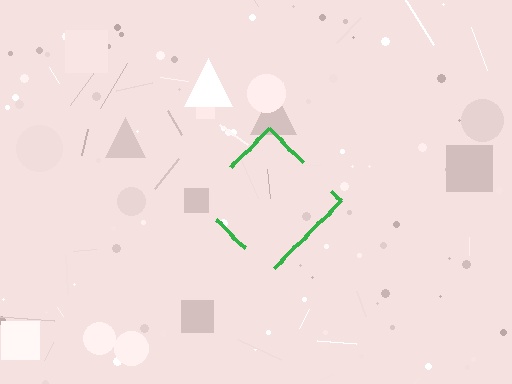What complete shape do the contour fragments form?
The contour fragments form a diamond.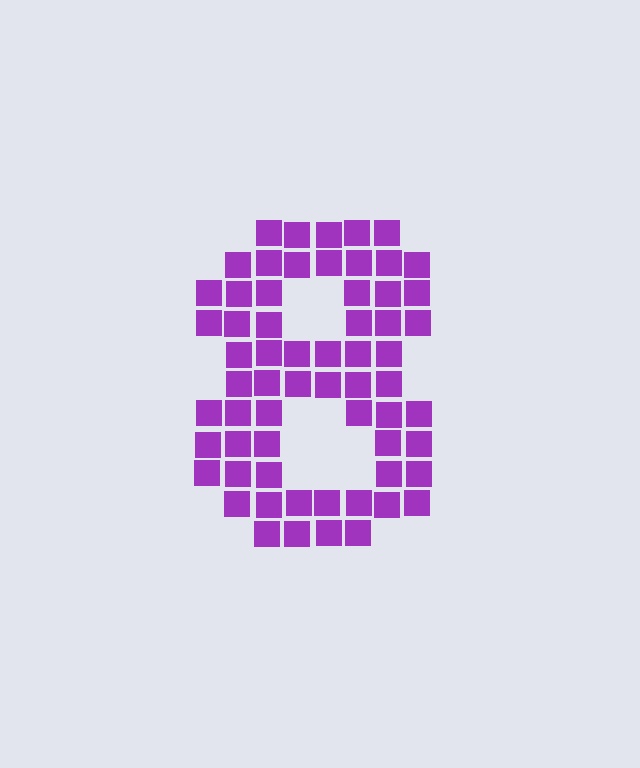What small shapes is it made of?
It is made of small squares.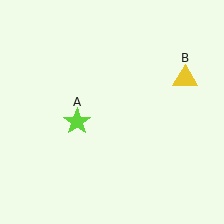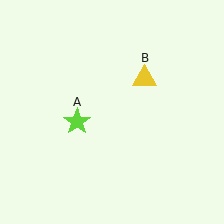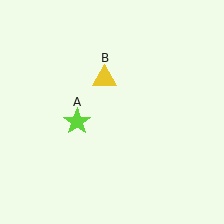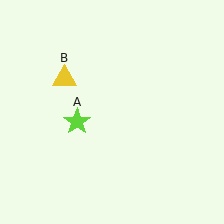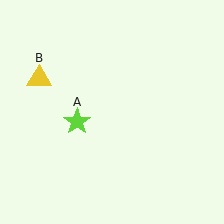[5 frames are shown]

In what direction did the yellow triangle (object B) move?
The yellow triangle (object B) moved left.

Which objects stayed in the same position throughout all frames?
Lime star (object A) remained stationary.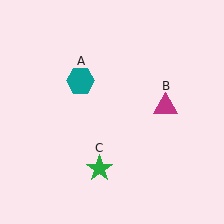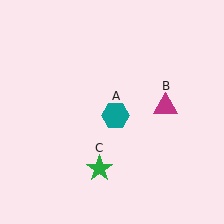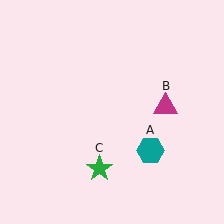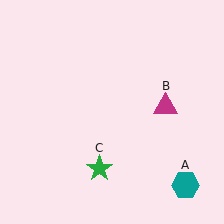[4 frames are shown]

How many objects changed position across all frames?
1 object changed position: teal hexagon (object A).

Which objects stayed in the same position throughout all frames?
Magenta triangle (object B) and green star (object C) remained stationary.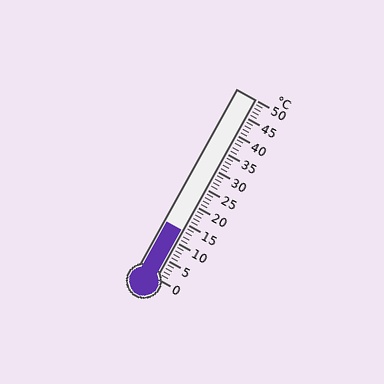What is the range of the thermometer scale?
The thermometer scale ranges from 0°C to 50°C.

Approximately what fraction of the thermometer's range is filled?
The thermometer is filled to approximately 25% of its range.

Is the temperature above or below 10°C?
The temperature is above 10°C.